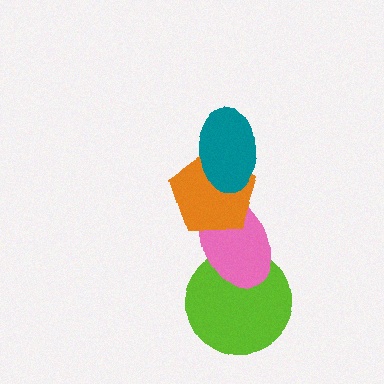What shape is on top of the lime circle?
The pink ellipse is on top of the lime circle.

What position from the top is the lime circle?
The lime circle is 4th from the top.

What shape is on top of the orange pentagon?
The teal ellipse is on top of the orange pentagon.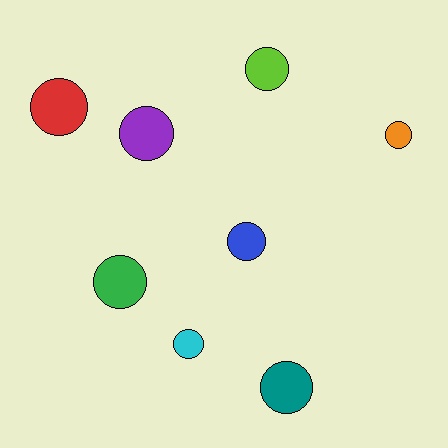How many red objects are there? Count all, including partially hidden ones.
There is 1 red object.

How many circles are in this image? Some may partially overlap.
There are 8 circles.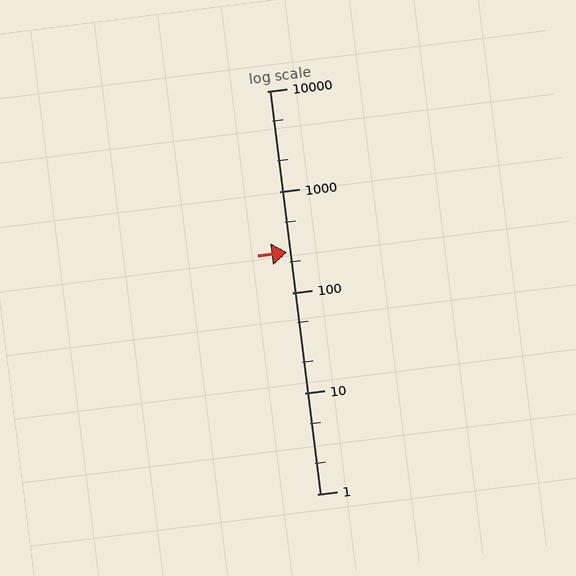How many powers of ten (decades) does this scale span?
The scale spans 4 decades, from 1 to 10000.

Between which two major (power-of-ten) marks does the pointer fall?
The pointer is between 100 and 1000.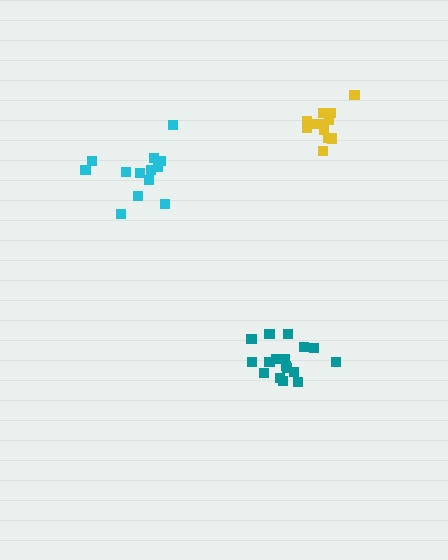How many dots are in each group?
Group 1: 17 dots, Group 2: 13 dots, Group 3: 13 dots (43 total).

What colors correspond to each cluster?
The clusters are colored: teal, cyan, yellow.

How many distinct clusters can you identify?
There are 3 distinct clusters.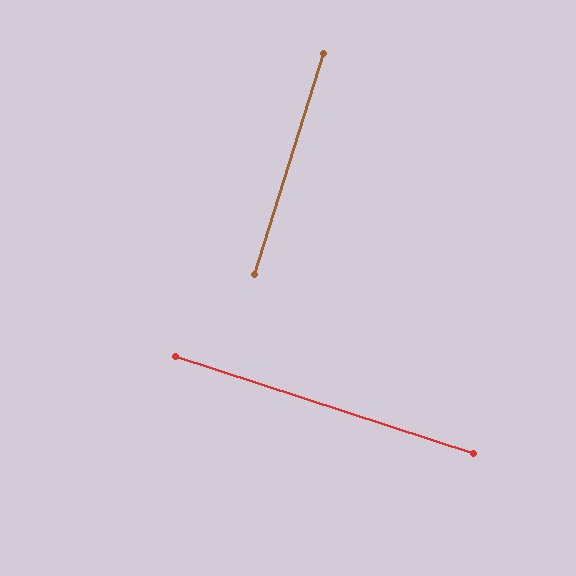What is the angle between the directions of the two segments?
Approximately 89 degrees.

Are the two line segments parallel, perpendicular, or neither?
Perpendicular — they meet at approximately 89°.